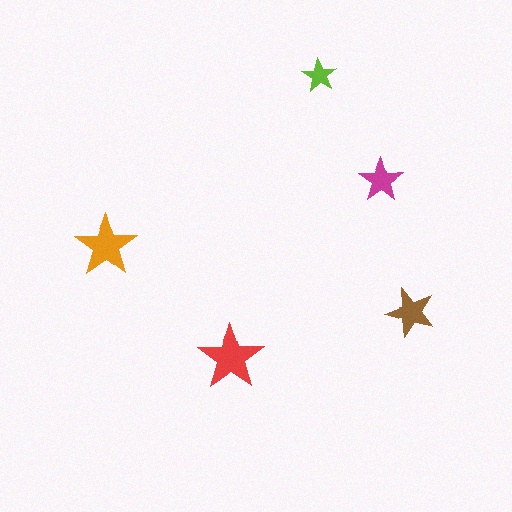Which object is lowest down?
The red star is bottommost.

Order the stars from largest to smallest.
the red one, the orange one, the brown one, the magenta one, the lime one.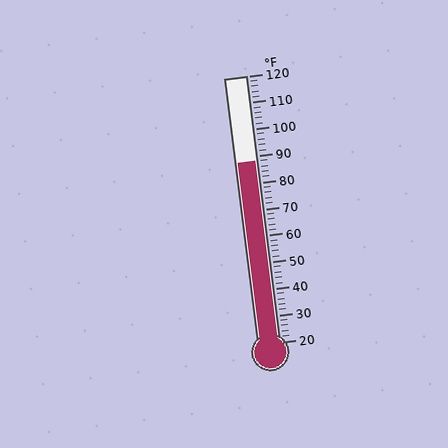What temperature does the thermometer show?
The thermometer shows approximately 88°F.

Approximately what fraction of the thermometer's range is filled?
The thermometer is filled to approximately 70% of its range.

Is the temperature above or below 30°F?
The temperature is above 30°F.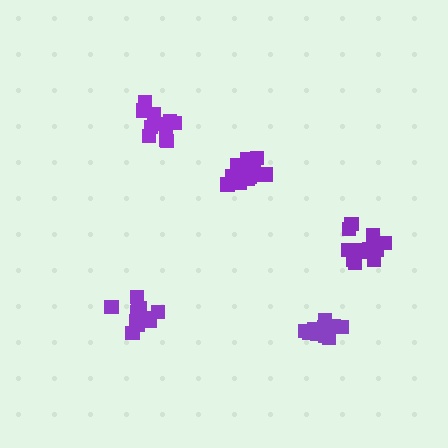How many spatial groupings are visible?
There are 5 spatial groupings.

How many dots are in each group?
Group 1: 14 dots, Group 2: 13 dots, Group 3: 10 dots, Group 4: 14 dots, Group 5: 11 dots (62 total).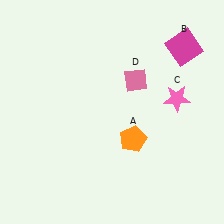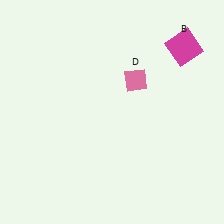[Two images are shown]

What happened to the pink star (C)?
The pink star (C) was removed in Image 2. It was in the top-right area of Image 1.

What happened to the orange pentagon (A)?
The orange pentagon (A) was removed in Image 2. It was in the bottom-right area of Image 1.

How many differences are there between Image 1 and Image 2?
There are 2 differences between the two images.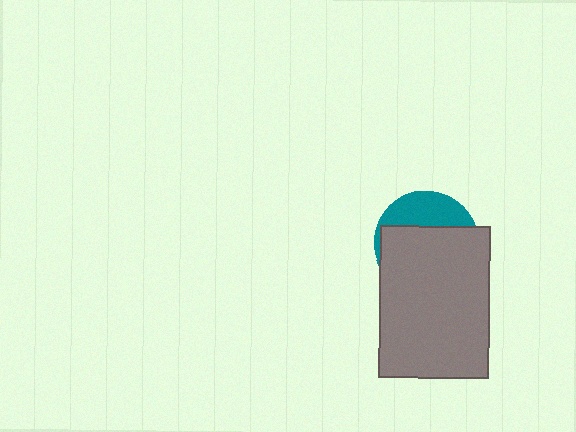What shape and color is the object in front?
The object in front is a gray rectangle.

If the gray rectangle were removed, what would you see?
You would see the complete teal circle.